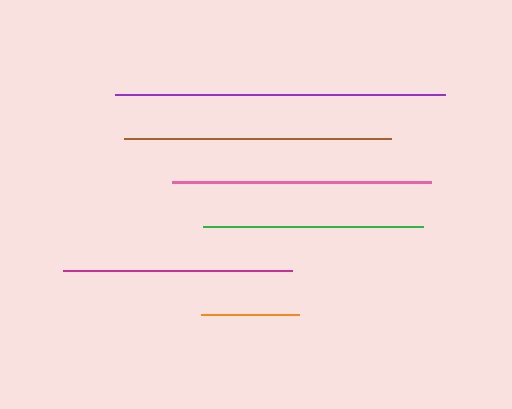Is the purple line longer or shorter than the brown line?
The purple line is longer than the brown line.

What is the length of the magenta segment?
The magenta segment is approximately 229 pixels long.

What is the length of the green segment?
The green segment is approximately 220 pixels long.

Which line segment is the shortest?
The orange line is the shortest at approximately 97 pixels.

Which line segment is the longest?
The purple line is the longest at approximately 330 pixels.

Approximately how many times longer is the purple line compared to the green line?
The purple line is approximately 1.5 times the length of the green line.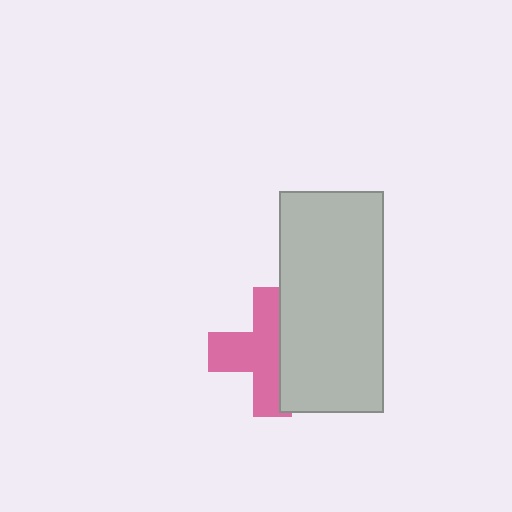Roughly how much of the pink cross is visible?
About half of it is visible (roughly 61%).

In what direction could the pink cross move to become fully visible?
The pink cross could move left. That would shift it out from behind the light gray rectangle entirely.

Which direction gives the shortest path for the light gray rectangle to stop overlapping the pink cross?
Moving right gives the shortest separation.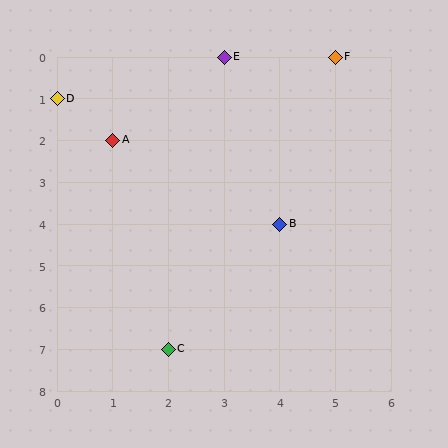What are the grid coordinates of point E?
Point E is at grid coordinates (3, 0).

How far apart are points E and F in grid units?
Points E and F are 2 columns apart.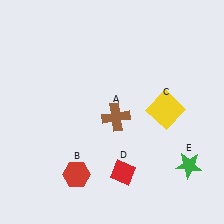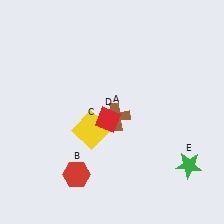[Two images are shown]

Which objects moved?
The objects that moved are: the yellow square (C), the red diamond (D).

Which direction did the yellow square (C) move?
The yellow square (C) moved left.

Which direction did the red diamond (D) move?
The red diamond (D) moved up.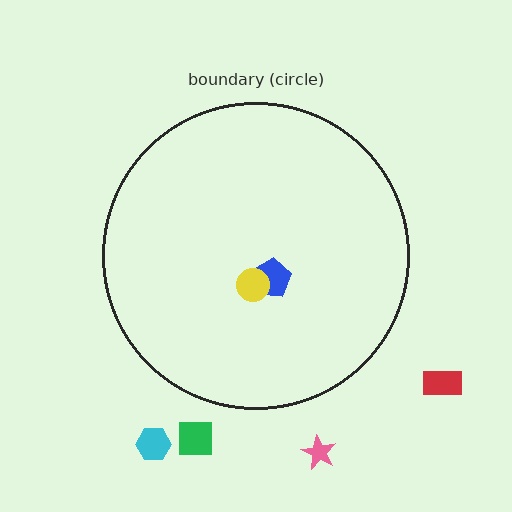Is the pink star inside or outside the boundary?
Outside.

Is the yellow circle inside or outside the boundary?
Inside.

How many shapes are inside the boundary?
2 inside, 4 outside.